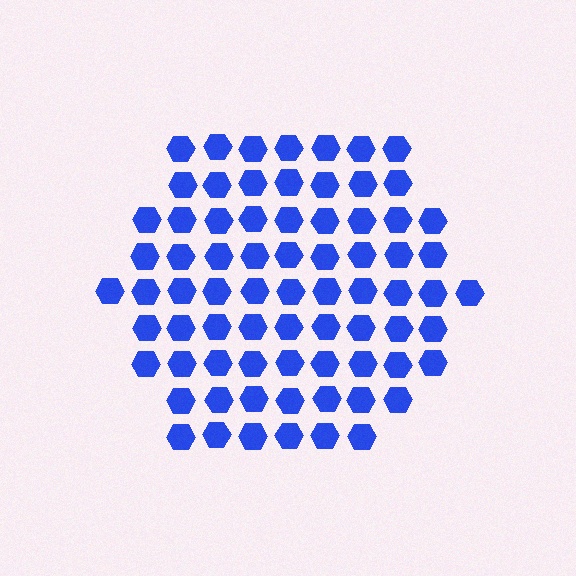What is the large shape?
The large shape is a hexagon.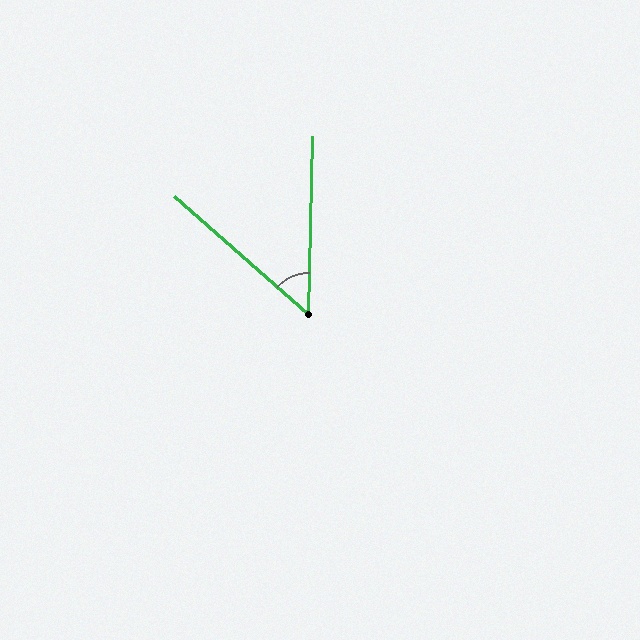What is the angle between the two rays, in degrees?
Approximately 50 degrees.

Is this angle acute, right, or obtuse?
It is acute.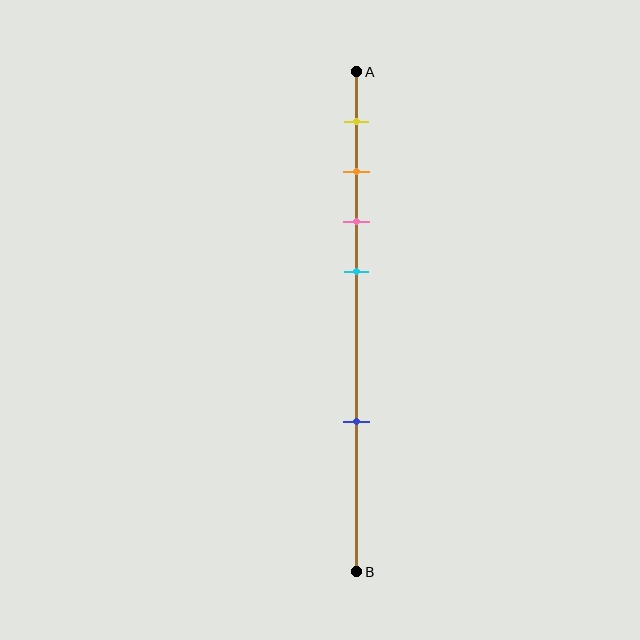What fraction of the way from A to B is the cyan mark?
The cyan mark is approximately 40% (0.4) of the way from A to B.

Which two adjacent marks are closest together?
The orange and pink marks are the closest adjacent pair.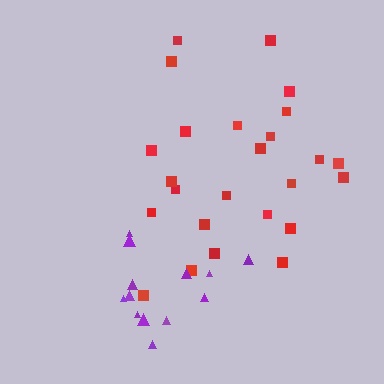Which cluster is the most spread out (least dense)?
Red.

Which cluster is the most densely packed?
Purple.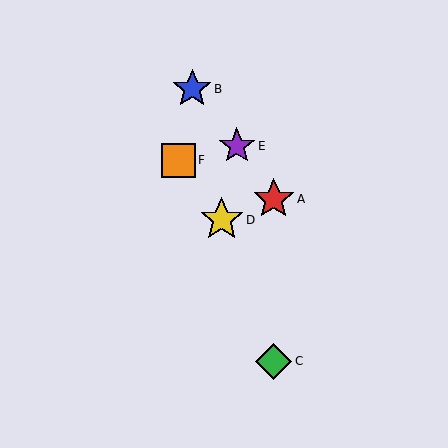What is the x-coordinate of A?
Object A is at x≈274.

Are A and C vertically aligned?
Yes, both are at x≈274.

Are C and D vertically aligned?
No, C is at x≈274 and D is at x≈222.